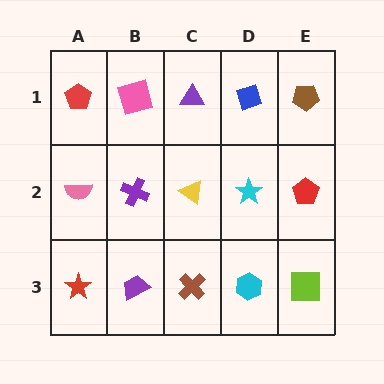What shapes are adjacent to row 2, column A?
A red pentagon (row 1, column A), a red star (row 3, column A), a purple cross (row 2, column B).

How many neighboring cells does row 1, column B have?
3.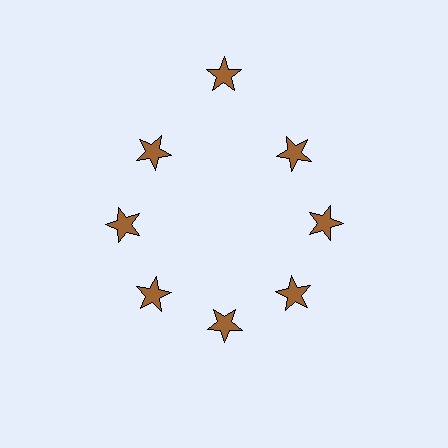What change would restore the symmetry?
The symmetry would be restored by moving it inward, back onto the ring so that all 8 stars sit at equal angles and equal distance from the center.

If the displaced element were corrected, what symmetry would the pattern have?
It would have 8-fold rotational symmetry — the pattern would map onto itself every 45 degrees.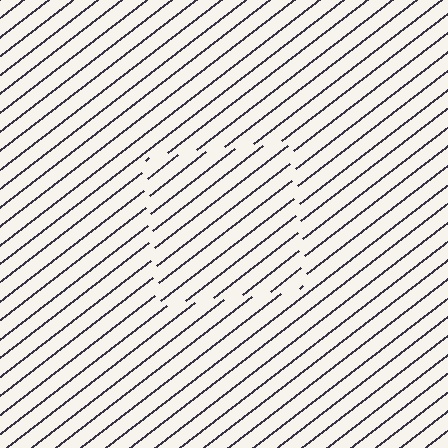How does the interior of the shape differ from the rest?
The interior of the shape contains the same grating, shifted by half a period — the contour is defined by the phase discontinuity where line-ends from the inner and outer gratings abut.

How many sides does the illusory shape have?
4 sides — the line-ends trace a square.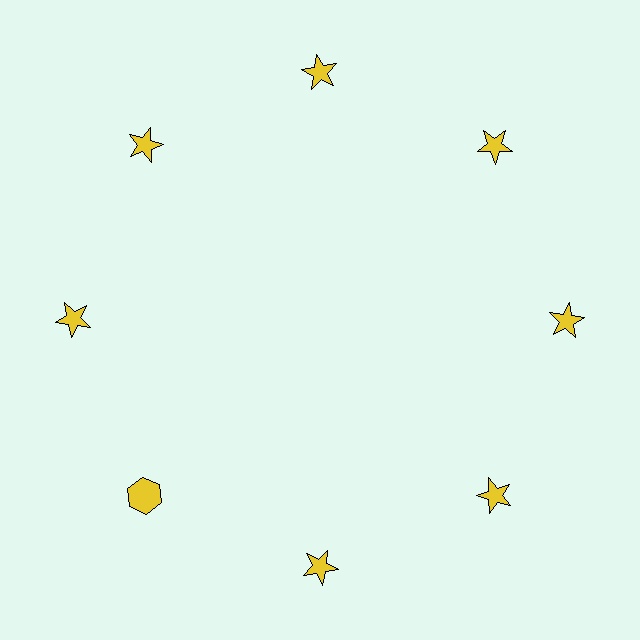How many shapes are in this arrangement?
There are 8 shapes arranged in a ring pattern.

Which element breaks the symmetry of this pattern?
The yellow hexagon at roughly the 8 o'clock position breaks the symmetry. All other shapes are yellow stars.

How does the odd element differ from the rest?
It has a different shape: hexagon instead of star.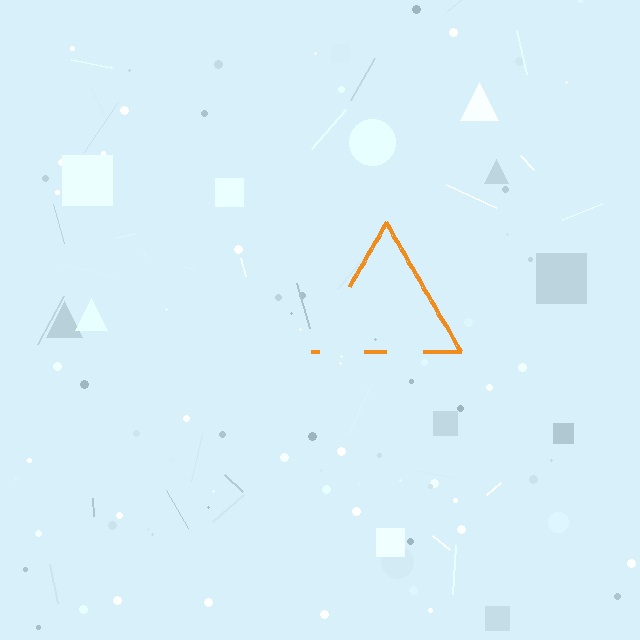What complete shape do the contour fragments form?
The contour fragments form a triangle.